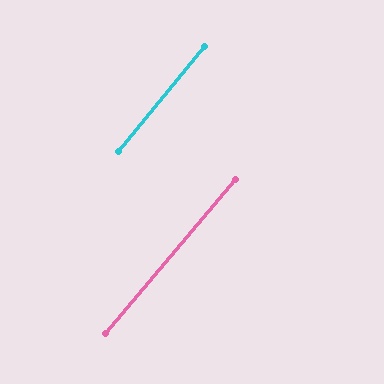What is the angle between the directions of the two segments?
Approximately 1 degree.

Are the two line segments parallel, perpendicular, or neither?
Parallel — their directions differ by only 0.8°.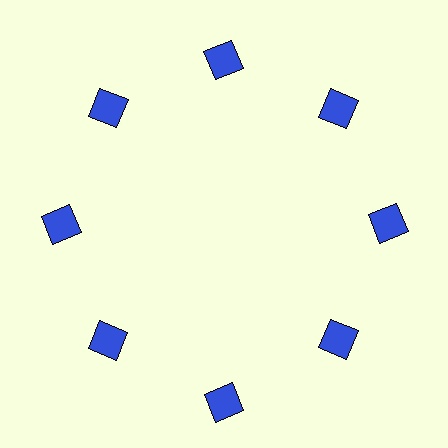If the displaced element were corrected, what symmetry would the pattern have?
It would have 8-fold rotational symmetry — the pattern would map onto itself every 45 degrees.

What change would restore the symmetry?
The symmetry would be restored by moving it inward, back onto the ring so that all 8 squares sit at equal angles and equal distance from the center.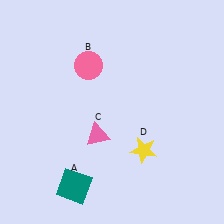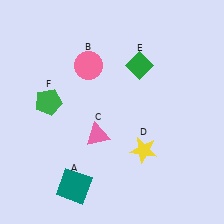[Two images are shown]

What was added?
A green diamond (E), a green pentagon (F) were added in Image 2.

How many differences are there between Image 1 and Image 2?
There are 2 differences between the two images.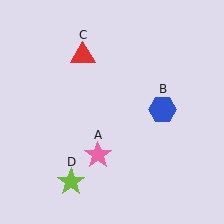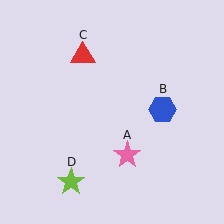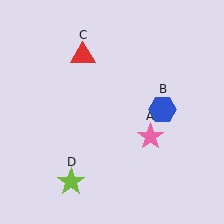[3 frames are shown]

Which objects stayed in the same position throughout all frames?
Blue hexagon (object B) and red triangle (object C) and lime star (object D) remained stationary.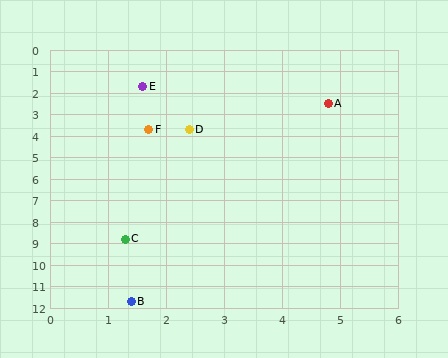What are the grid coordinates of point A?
Point A is at approximately (4.8, 2.5).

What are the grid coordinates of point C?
Point C is at approximately (1.3, 8.8).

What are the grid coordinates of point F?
Point F is at approximately (1.7, 3.7).